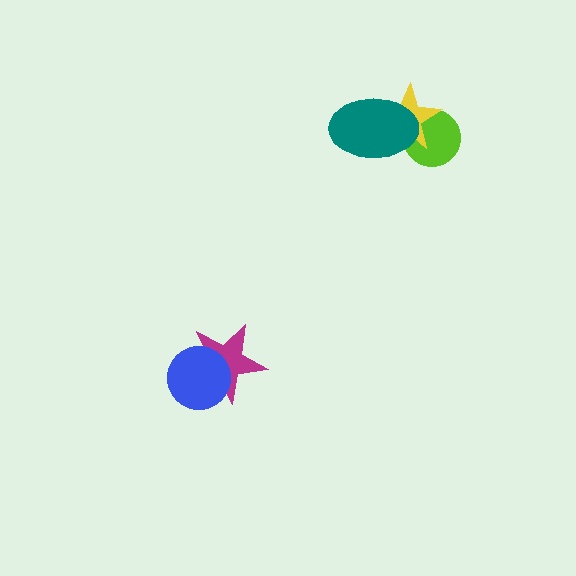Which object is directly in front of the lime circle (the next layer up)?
The yellow star is directly in front of the lime circle.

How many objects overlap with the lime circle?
2 objects overlap with the lime circle.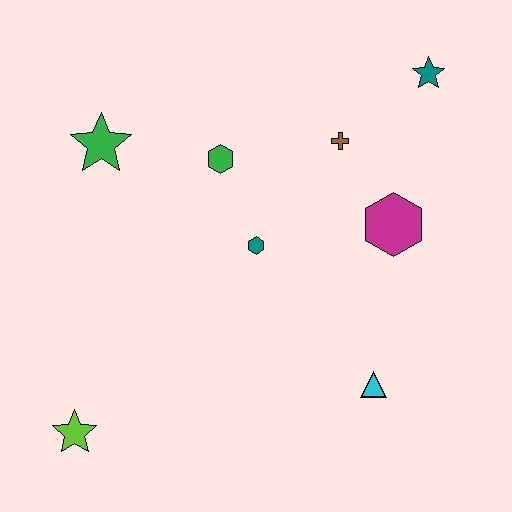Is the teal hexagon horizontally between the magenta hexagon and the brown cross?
No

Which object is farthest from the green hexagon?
The lime star is farthest from the green hexagon.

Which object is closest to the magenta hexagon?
The brown cross is closest to the magenta hexagon.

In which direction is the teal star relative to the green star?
The teal star is to the right of the green star.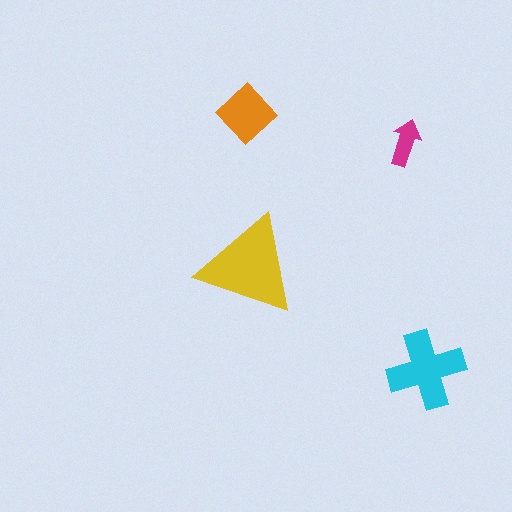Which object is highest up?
The orange diamond is topmost.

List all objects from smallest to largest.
The magenta arrow, the orange diamond, the cyan cross, the yellow triangle.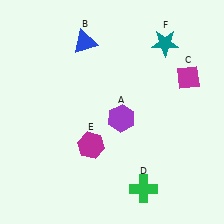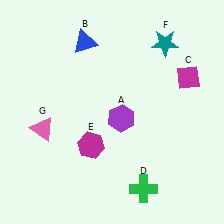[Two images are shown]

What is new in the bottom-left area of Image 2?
A pink triangle (G) was added in the bottom-left area of Image 2.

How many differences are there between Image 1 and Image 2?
There is 1 difference between the two images.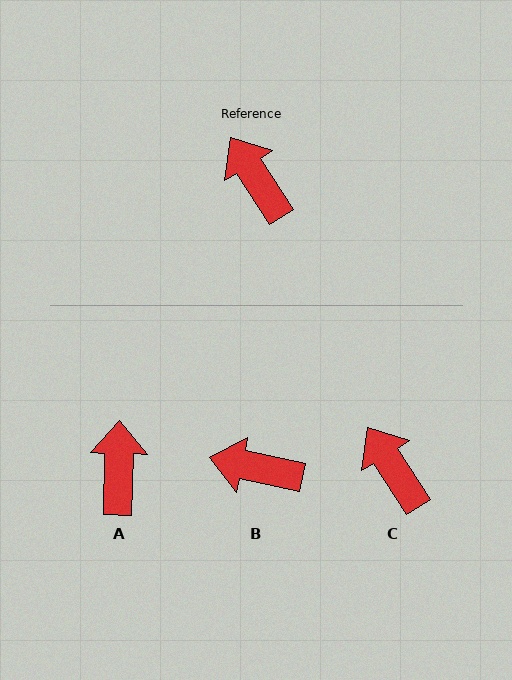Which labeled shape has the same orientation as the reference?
C.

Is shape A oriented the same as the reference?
No, it is off by about 34 degrees.